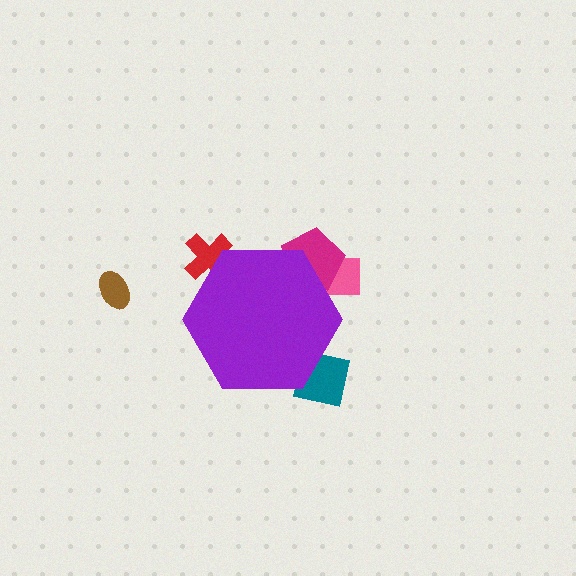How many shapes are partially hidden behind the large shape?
4 shapes are partially hidden.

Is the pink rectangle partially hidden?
Yes, the pink rectangle is partially hidden behind the purple hexagon.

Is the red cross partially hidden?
Yes, the red cross is partially hidden behind the purple hexagon.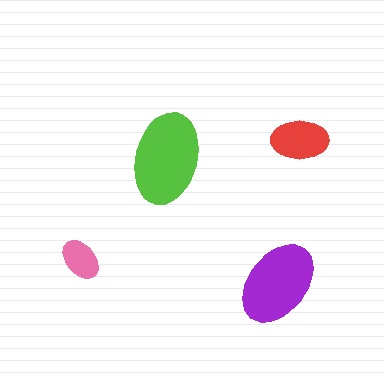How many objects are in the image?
There are 4 objects in the image.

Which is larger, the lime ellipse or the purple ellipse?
The lime one.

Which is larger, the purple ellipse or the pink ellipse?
The purple one.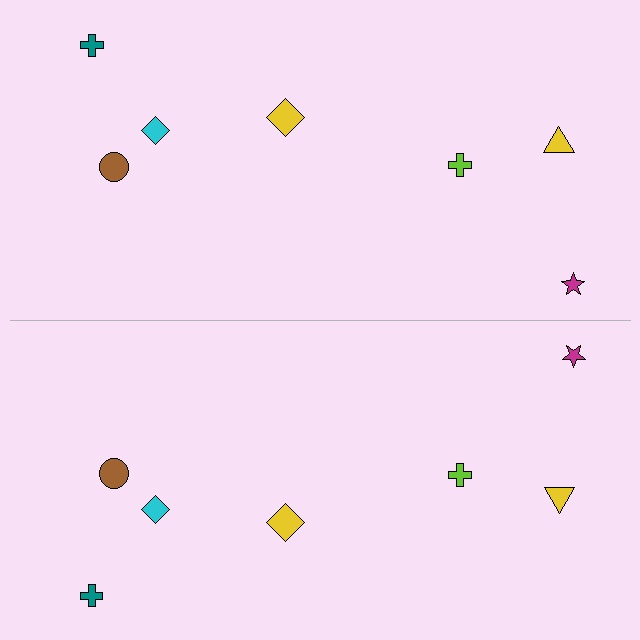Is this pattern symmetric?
Yes, this pattern has bilateral (reflection) symmetry.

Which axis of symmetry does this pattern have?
The pattern has a horizontal axis of symmetry running through the center of the image.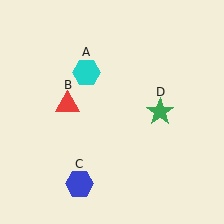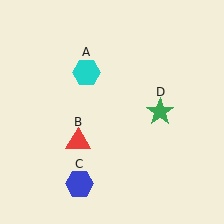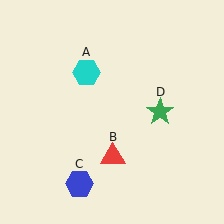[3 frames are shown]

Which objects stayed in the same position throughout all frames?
Cyan hexagon (object A) and blue hexagon (object C) and green star (object D) remained stationary.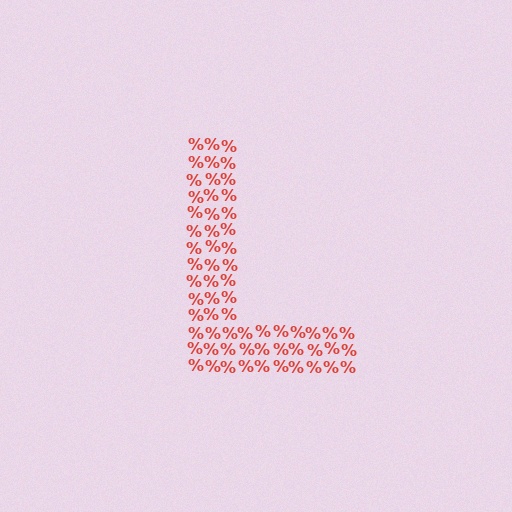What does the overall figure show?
The overall figure shows the letter L.